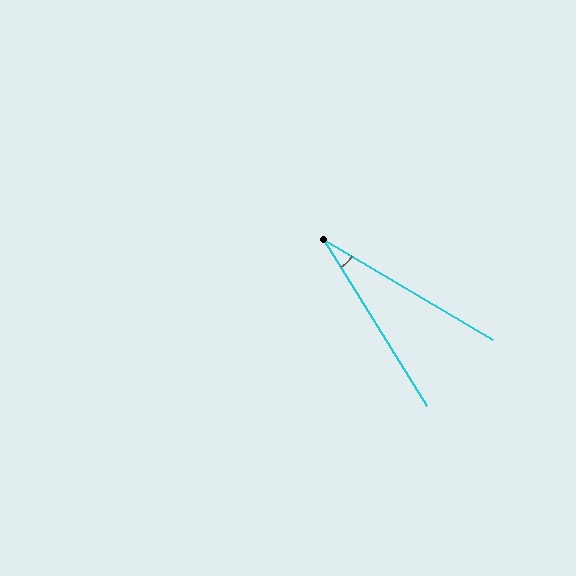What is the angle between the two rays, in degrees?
Approximately 28 degrees.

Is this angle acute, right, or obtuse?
It is acute.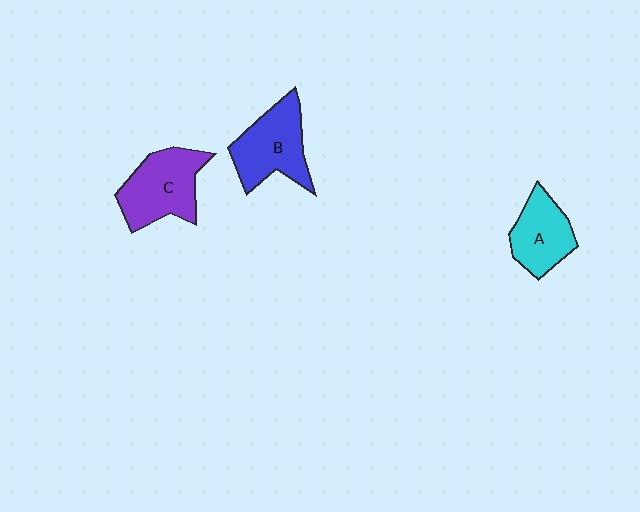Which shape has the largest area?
Shape C (purple).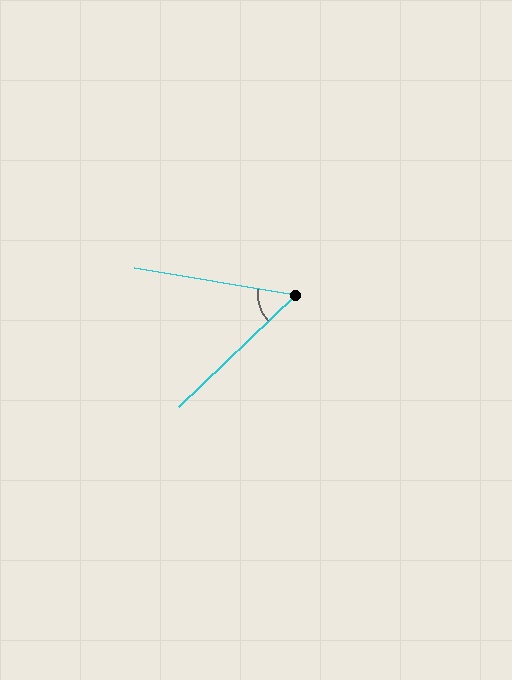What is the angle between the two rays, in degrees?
Approximately 53 degrees.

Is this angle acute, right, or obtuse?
It is acute.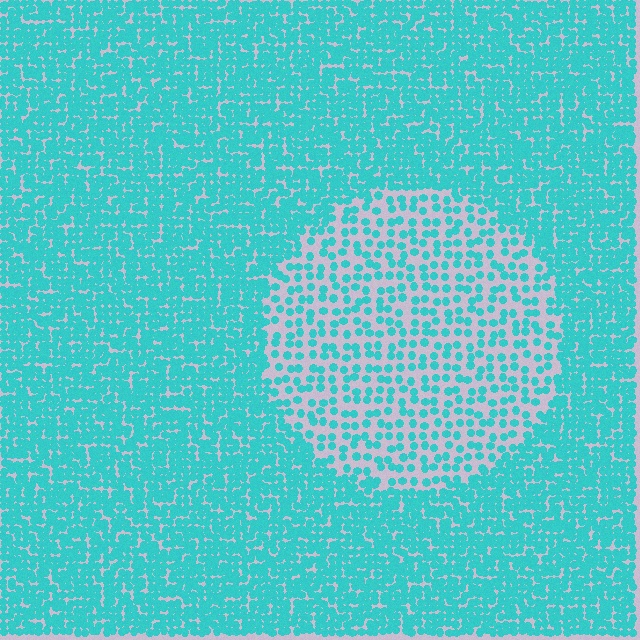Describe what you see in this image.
The image contains small cyan elements arranged at two different densities. A circle-shaped region is visible where the elements are less densely packed than the surrounding area.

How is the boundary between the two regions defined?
The boundary is defined by a change in element density (approximately 2.4x ratio). All elements are the same color, size, and shape.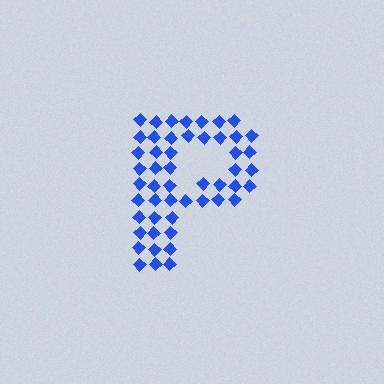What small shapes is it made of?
It is made of small diamonds.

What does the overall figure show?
The overall figure shows the letter P.